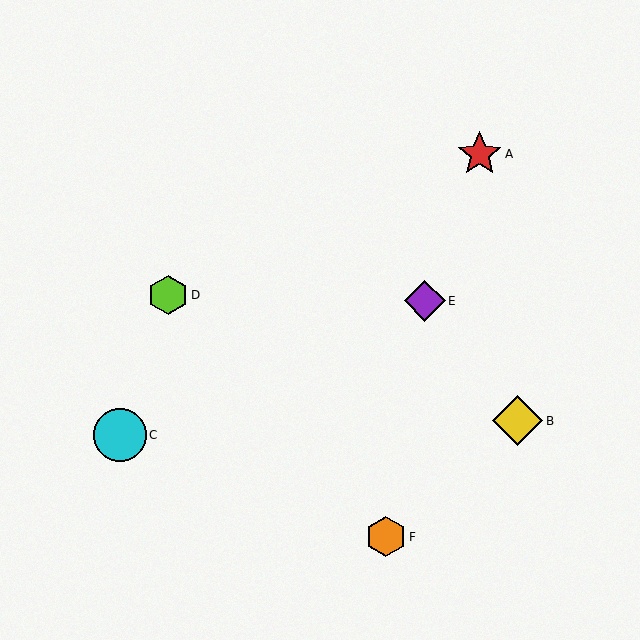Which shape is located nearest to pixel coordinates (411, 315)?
The purple diamond (labeled E) at (425, 301) is nearest to that location.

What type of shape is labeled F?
Shape F is an orange hexagon.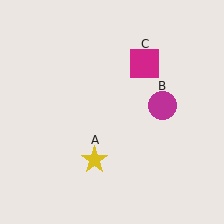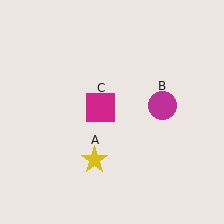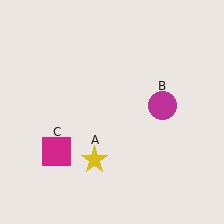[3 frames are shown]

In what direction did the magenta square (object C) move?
The magenta square (object C) moved down and to the left.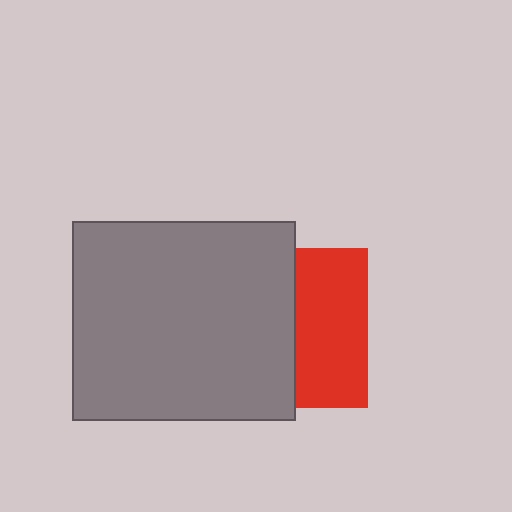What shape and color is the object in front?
The object in front is a gray rectangle.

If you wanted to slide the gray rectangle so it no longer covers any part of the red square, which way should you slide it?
Slide it left — that is the most direct way to separate the two shapes.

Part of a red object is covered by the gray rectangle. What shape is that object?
It is a square.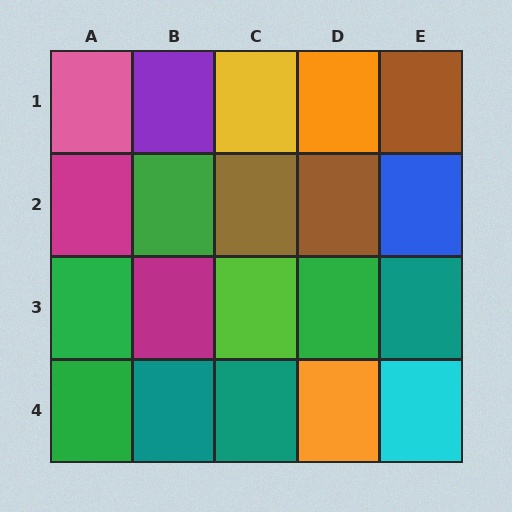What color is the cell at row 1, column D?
Orange.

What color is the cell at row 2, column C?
Brown.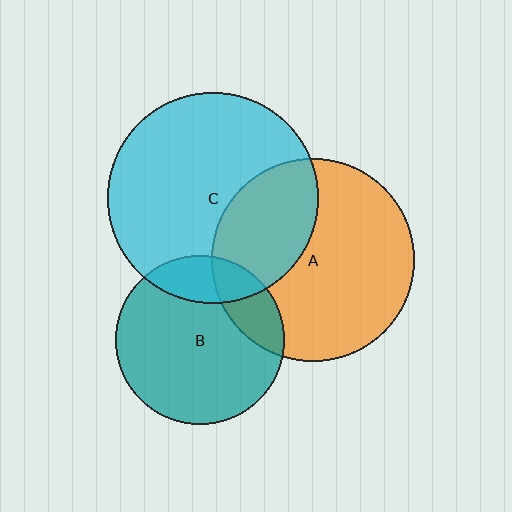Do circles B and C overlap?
Yes.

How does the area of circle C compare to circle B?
Approximately 1.6 times.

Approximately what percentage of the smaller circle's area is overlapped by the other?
Approximately 20%.